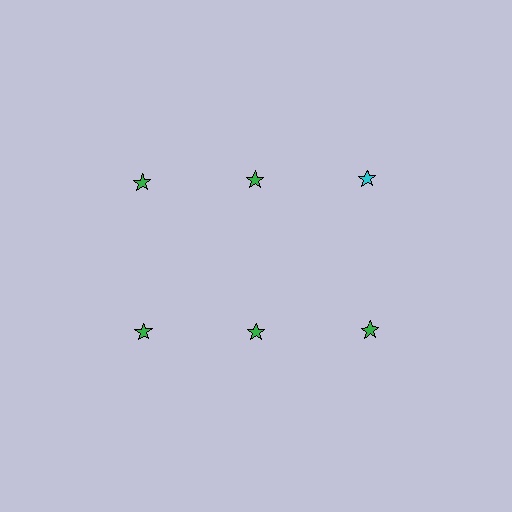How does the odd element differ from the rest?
It has a different color: cyan instead of green.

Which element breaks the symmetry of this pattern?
The cyan star in the top row, center column breaks the symmetry. All other shapes are green stars.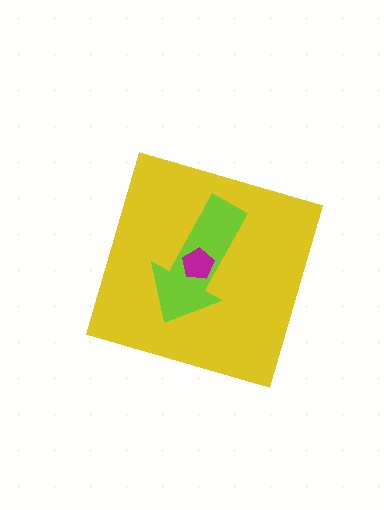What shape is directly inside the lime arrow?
The magenta pentagon.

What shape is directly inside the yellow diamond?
The lime arrow.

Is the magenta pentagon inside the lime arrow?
Yes.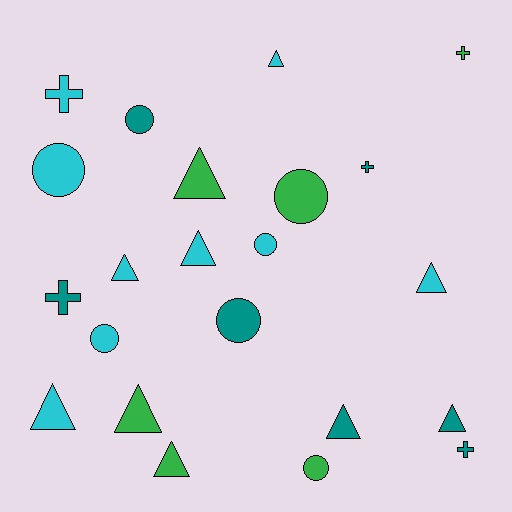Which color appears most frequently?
Cyan, with 9 objects.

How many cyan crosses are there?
There is 1 cyan cross.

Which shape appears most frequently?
Triangle, with 10 objects.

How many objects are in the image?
There are 22 objects.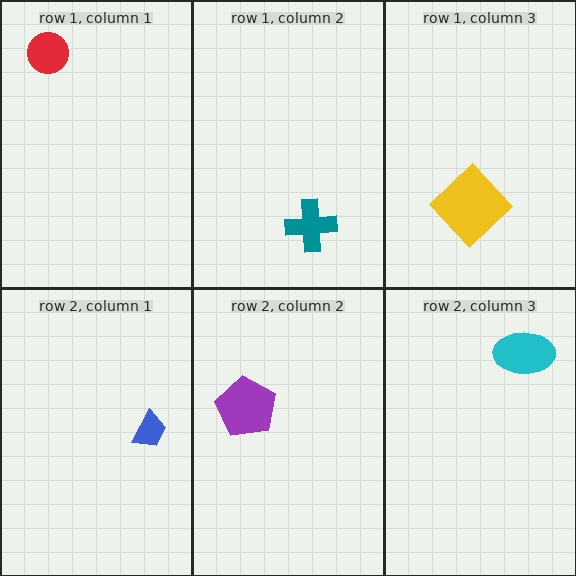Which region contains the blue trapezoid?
The row 2, column 1 region.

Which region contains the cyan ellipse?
The row 2, column 3 region.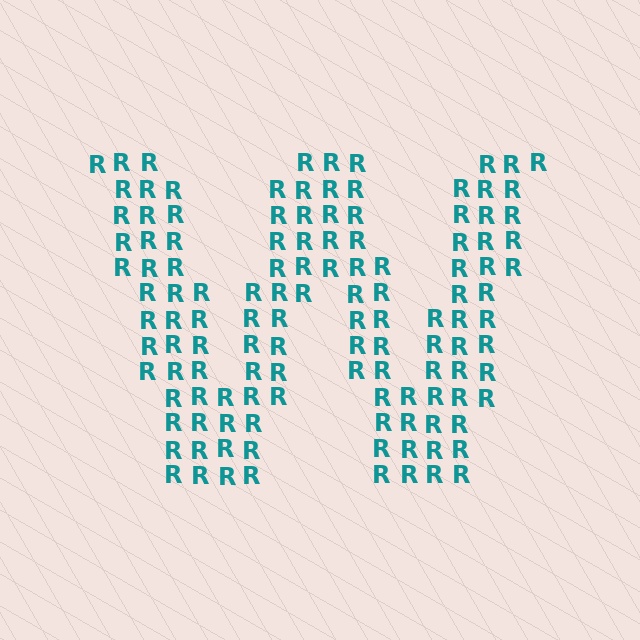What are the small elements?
The small elements are letter R's.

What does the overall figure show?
The overall figure shows the letter W.